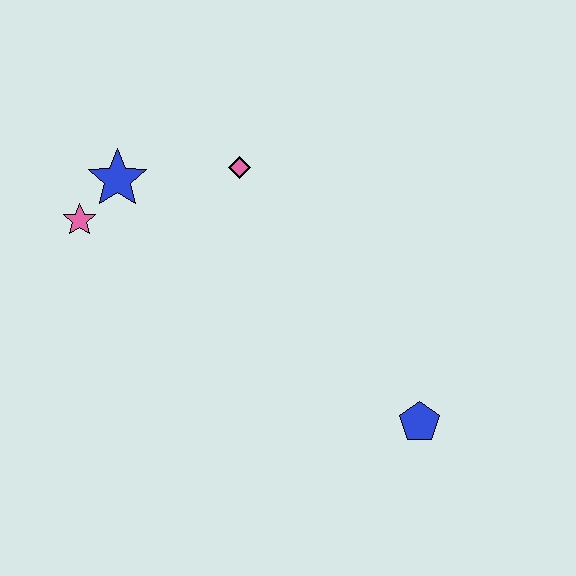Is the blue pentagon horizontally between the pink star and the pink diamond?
No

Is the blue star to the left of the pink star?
No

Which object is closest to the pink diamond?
The blue star is closest to the pink diamond.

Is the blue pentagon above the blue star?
No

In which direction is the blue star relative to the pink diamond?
The blue star is to the left of the pink diamond.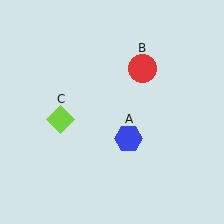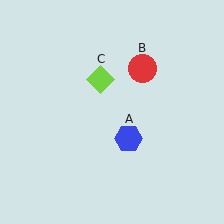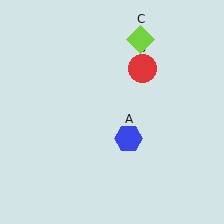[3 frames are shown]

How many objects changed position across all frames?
1 object changed position: lime diamond (object C).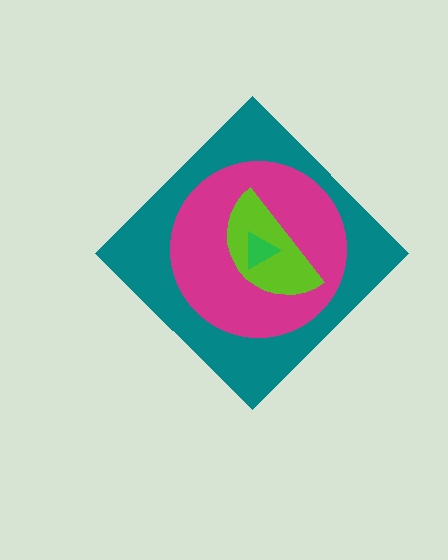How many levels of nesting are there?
4.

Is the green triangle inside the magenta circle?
Yes.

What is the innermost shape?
The green triangle.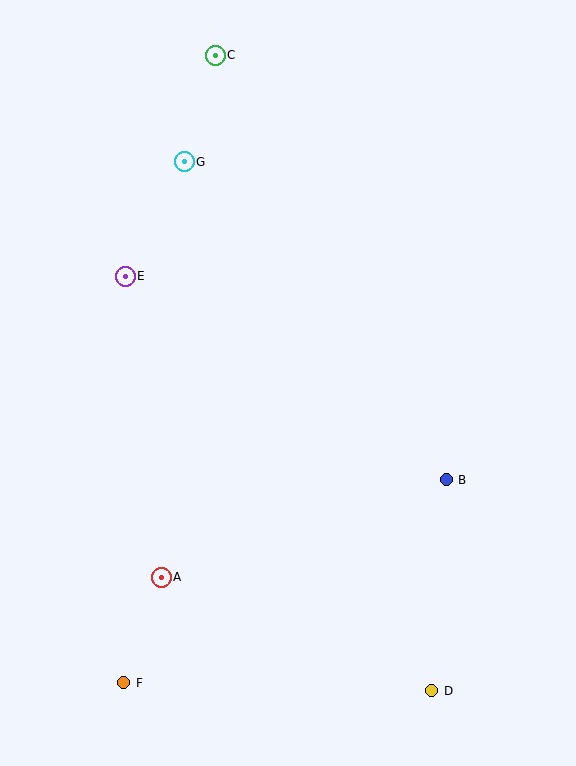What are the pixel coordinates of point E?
Point E is at (125, 276).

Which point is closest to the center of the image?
Point B at (446, 480) is closest to the center.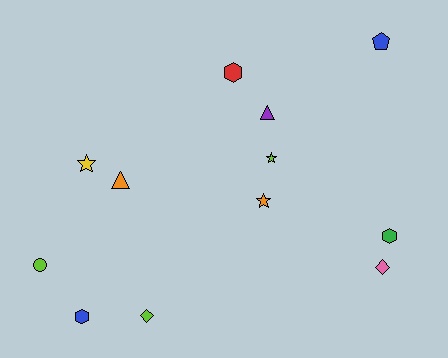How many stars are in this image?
There are 3 stars.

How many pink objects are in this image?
There is 1 pink object.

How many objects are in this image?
There are 12 objects.